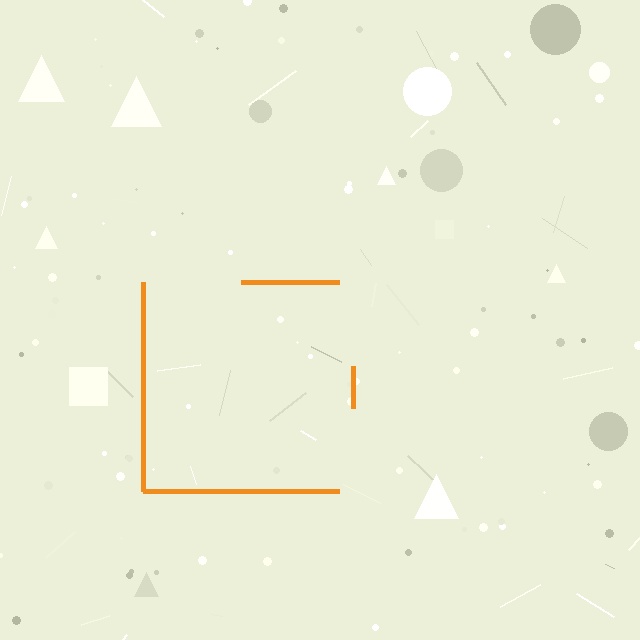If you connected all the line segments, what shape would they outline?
They would outline a square.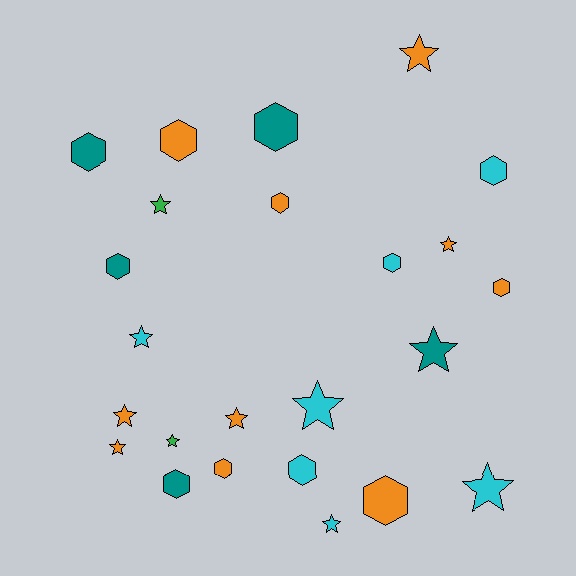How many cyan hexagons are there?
There are 3 cyan hexagons.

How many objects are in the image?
There are 24 objects.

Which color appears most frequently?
Orange, with 10 objects.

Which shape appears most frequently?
Star, with 12 objects.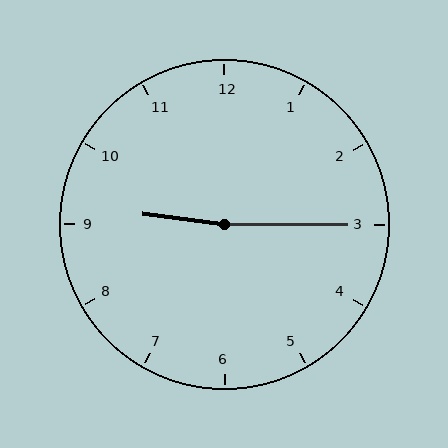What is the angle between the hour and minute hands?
Approximately 172 degrees.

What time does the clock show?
9:15.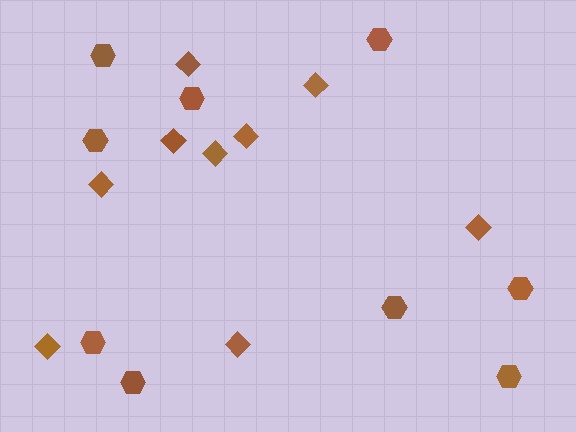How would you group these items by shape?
There are 2 groups: one group of diamonds (9) and one group of hexagons (9).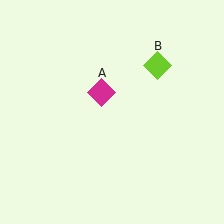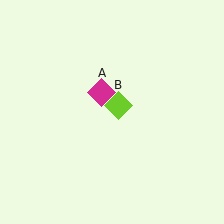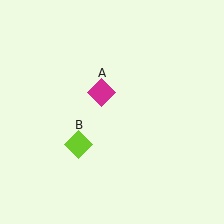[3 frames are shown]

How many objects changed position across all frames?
1 object changed position: lime diamond (object B).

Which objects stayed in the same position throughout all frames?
Magenta diamond (object A) remained stationary.